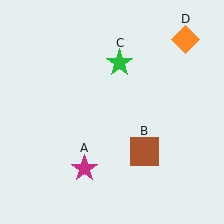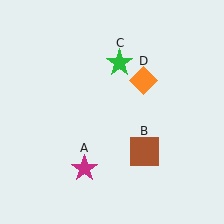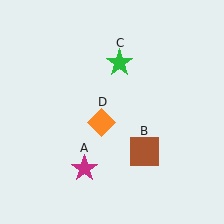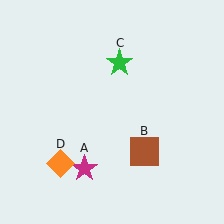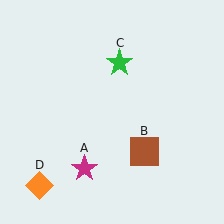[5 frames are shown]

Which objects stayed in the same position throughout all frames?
Magenta star (object A) and brown square (object B) and green star (object C) remained stationary.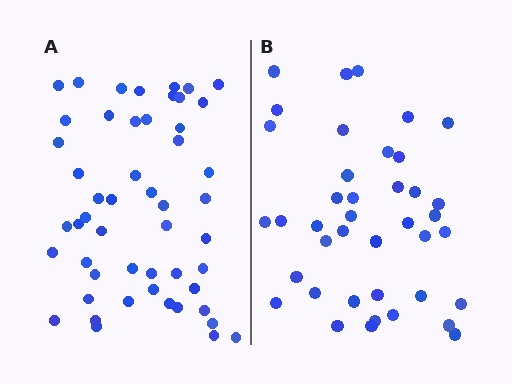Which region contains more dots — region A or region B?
Region A (the left region) has more dots.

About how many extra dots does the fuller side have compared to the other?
Region A has roughly 12 or so more dots than region B.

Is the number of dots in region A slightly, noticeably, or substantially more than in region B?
Region A has noticeably more, but not dramatically so. The ratio is roughly 1.3 to 1.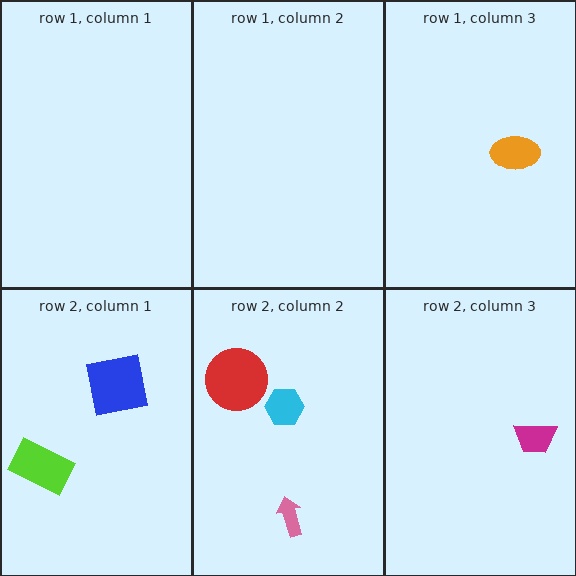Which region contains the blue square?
The row 2, column 1 region.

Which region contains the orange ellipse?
The row 1, column 3 region.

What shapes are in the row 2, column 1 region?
The blue square, the lime rectangle.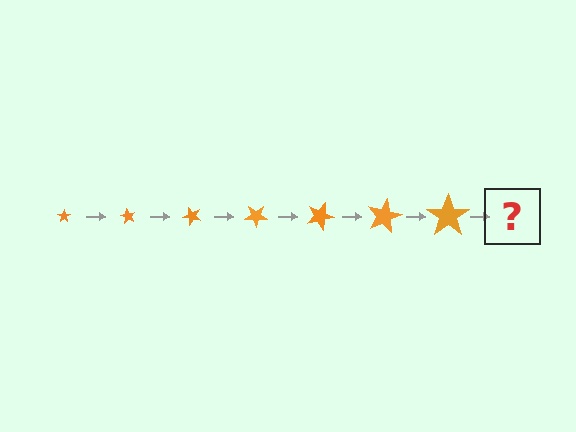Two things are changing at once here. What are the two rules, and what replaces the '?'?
The two rules are that the star grows larger each step and it rotates 60 degrees each step. The '?' should be a star, larger than the previous one and rotated 420 degrees from the start.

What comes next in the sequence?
The next element should be a star, larger than the previous one and rotated 420 degrees from the start.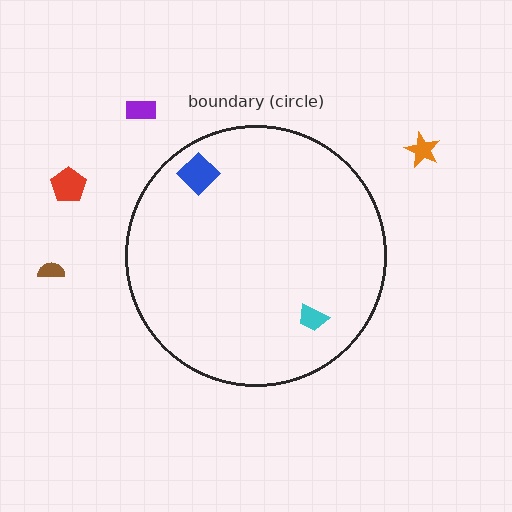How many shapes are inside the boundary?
2 inside, 4 outside.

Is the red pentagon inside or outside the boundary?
Outside.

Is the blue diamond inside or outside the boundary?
Inside.